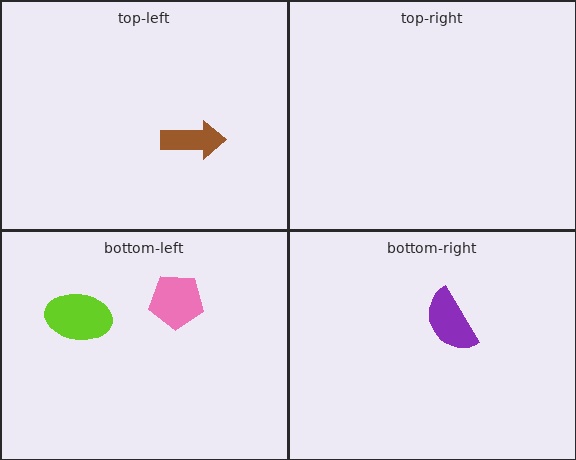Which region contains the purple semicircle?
The bottom-right region.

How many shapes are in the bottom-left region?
2.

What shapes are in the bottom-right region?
The purple semicircle.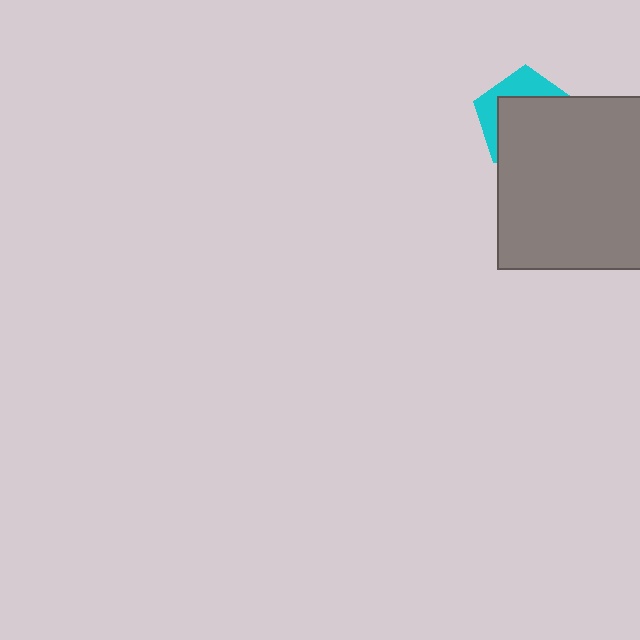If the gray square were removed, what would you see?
You would see the complete cyan pentagon.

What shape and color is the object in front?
The object in front is a gray square.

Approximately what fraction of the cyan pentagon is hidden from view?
Roughly 67% of the cyan pentagon is hidden behind the gray square.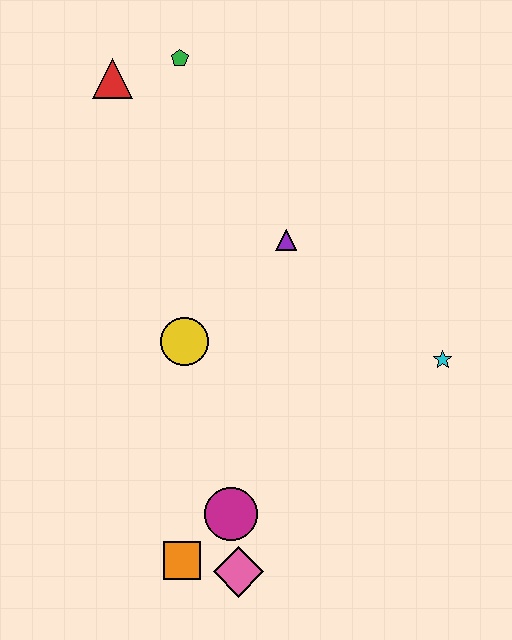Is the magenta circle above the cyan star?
No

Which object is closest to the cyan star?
The purple triangle is closest to the cyan star.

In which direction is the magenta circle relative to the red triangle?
The magenta circle is below the red triangle.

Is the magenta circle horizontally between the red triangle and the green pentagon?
No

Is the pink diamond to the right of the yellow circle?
Yes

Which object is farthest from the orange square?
The green pentagon is farthest from the orange square.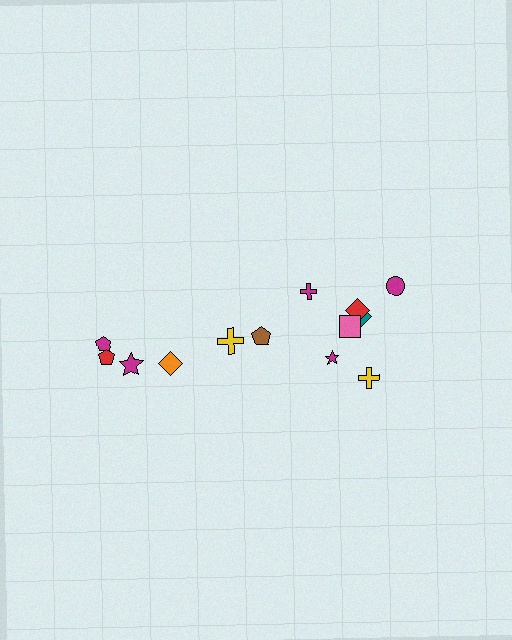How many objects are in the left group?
There are 5 objects.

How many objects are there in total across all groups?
There are 13 objects.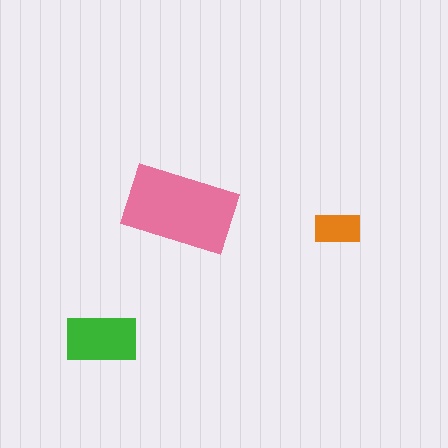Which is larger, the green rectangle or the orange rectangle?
The green one.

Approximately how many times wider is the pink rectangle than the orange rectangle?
About 2.5 times wider.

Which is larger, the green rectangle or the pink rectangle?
The pink one.